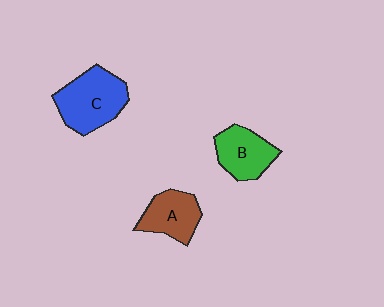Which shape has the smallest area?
Shape A (brown).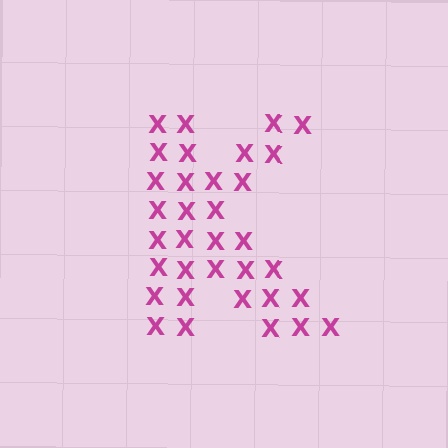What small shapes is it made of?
It is made of small letter X's.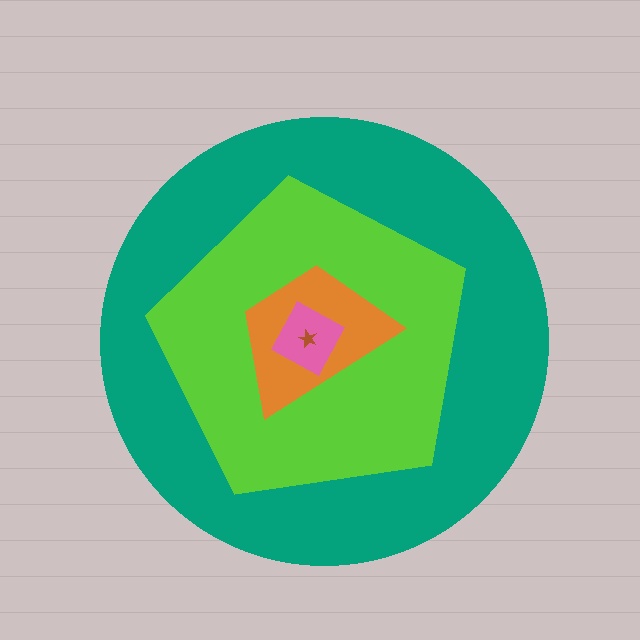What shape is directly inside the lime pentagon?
The orange trapezoid.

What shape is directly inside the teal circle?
The lime pentagon.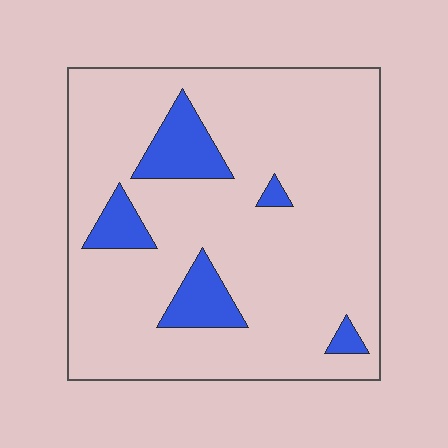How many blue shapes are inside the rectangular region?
5.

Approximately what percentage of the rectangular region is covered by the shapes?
Approximately 15%.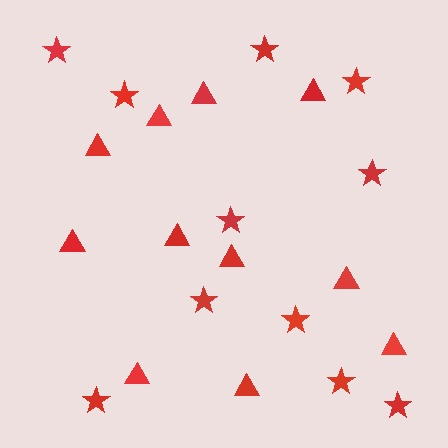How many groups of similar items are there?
There are 2 groups: one group of triangles (11) and one group of stars (11).